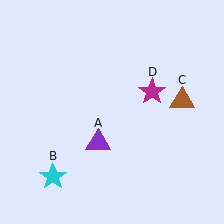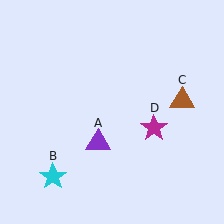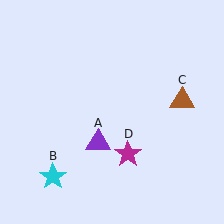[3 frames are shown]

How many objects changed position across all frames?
1 object changed position: magenta star (object D).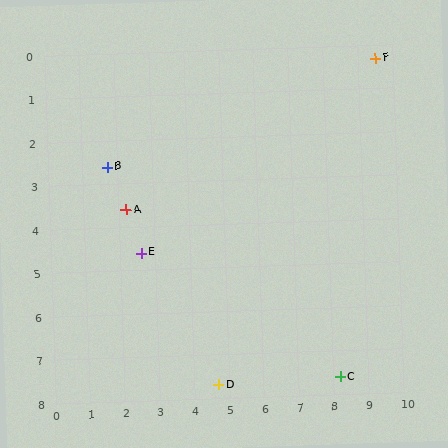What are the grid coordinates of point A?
Point A is at approximately (2.2, 3.6).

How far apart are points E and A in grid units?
Points E and A are about 1.1 grid units apart.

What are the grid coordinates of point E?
Point E is at approximately (2.6, 4.6).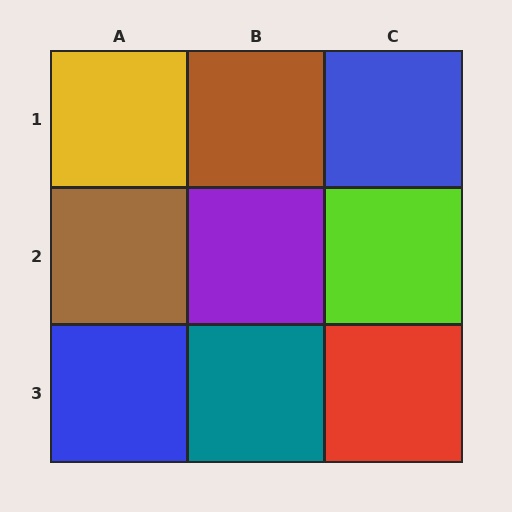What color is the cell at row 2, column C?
Lime.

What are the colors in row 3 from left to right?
Blue, teal, red.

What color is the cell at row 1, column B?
Brown.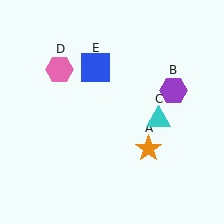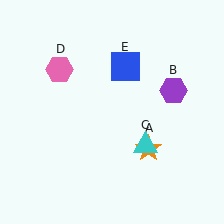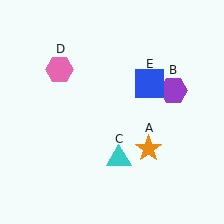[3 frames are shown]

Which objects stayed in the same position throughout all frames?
Orange star (object A) and purple hexagon (object B) and pink hexagon (object D) remained stationary.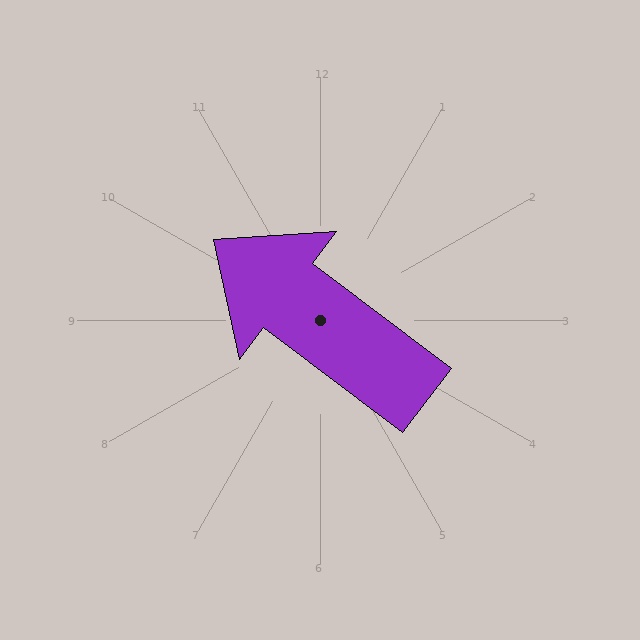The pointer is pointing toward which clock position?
Roughly 10 o'clock.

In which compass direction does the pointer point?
Northwest.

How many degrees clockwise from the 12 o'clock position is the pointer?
Approximately 307 degrees.